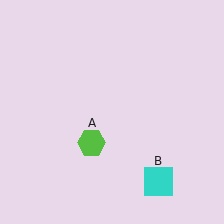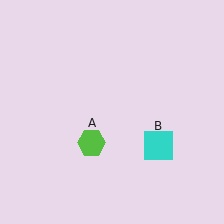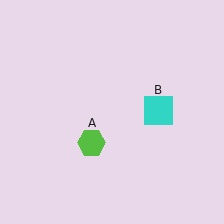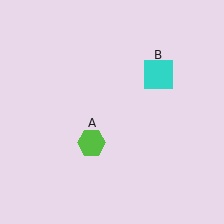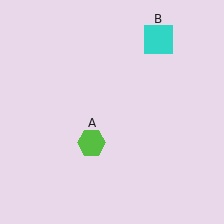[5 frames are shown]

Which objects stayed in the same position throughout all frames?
Lime hexagon (object A) remained stationary.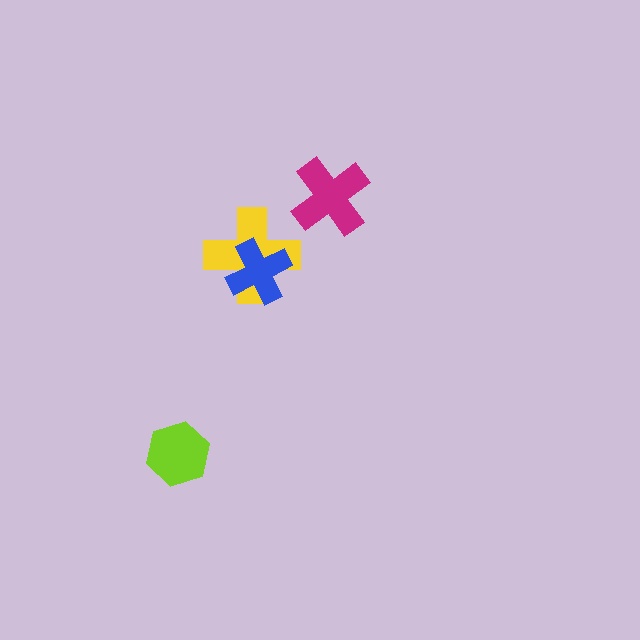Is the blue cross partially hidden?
No, no other shape covers it.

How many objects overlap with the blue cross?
1 object overlaps with the blue cross.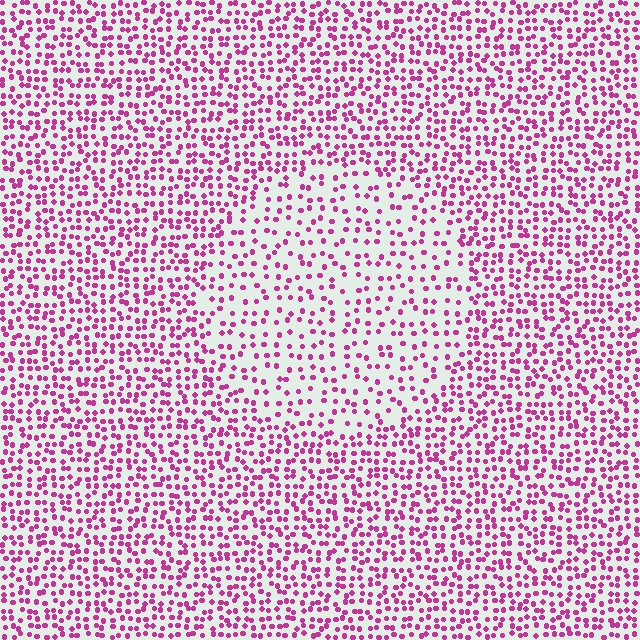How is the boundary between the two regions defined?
The boundary is defined by a change in element density (approximately 1.9x ratio). All elements are the same color, size, and shape.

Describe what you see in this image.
The image contains small magenta elements arranged at two different densities. A circle-shaped region is visible where the elements are less densely packed than the surrounding area.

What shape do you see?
I see a circle.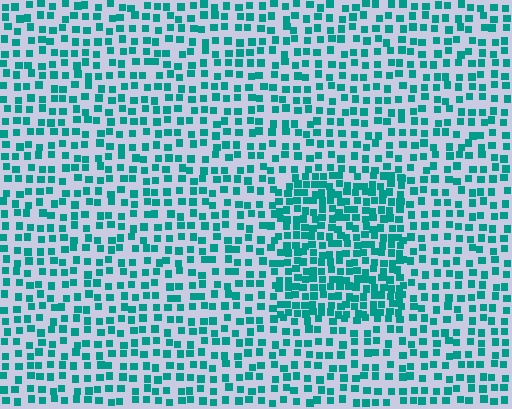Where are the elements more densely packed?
The elements are more densely packed inside the rectangle boundary.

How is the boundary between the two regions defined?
The boundary is defined by a change in element density (approximately 1.8x ratio). All elements are the same color, size, and shape.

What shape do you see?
I see a rectangle.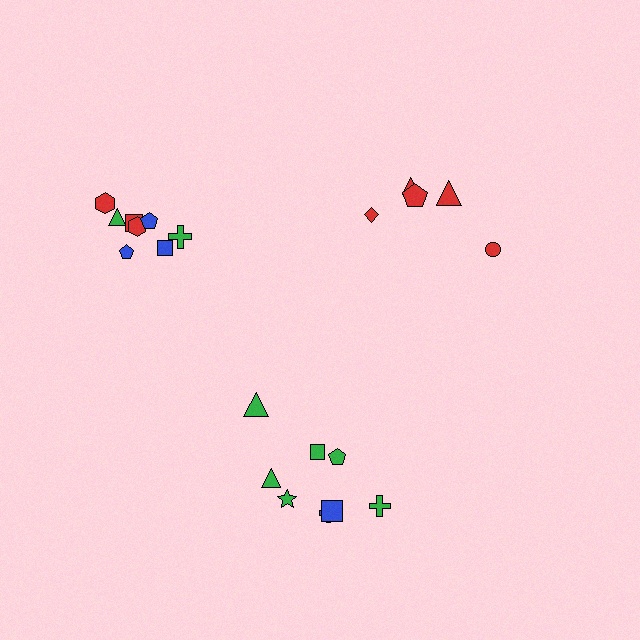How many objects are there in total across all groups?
There are 21 objects.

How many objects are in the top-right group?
There are 5 objects.